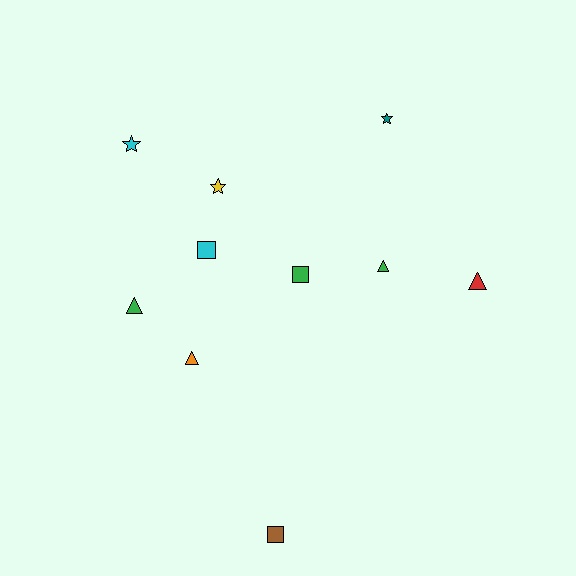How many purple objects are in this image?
There are no purple objects.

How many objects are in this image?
There are 10 objects.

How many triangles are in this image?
There are 4 triangles.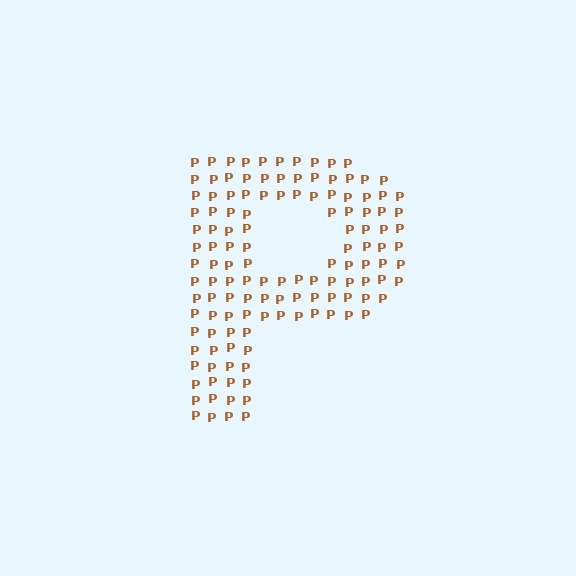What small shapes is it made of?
It is made of small letter P's.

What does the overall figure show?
The overall figure shows the letter P.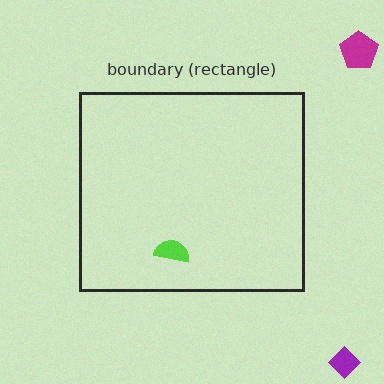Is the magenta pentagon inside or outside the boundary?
Outside.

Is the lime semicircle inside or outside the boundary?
Inside.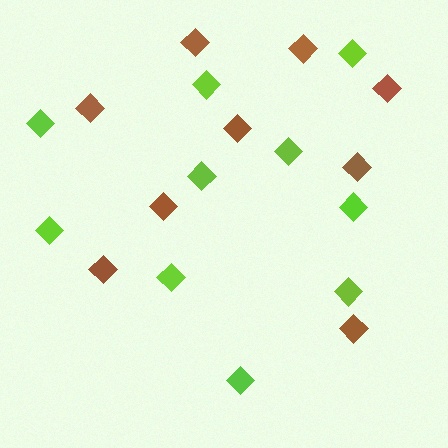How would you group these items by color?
There are 2 groups: one group of brown diamonds (9) and one group of lime diamonds (10).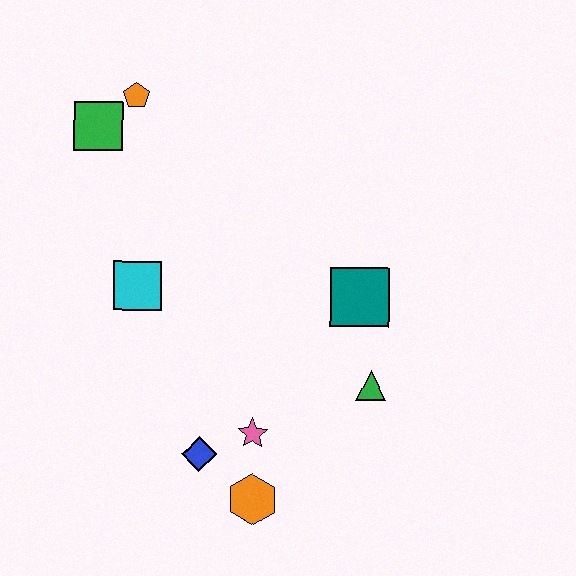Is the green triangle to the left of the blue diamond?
No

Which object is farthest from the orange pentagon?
The orange hexagon is farthest from the orange pentagon.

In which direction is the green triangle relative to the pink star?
The green triangle is to the right of the pink star.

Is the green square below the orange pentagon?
Yes